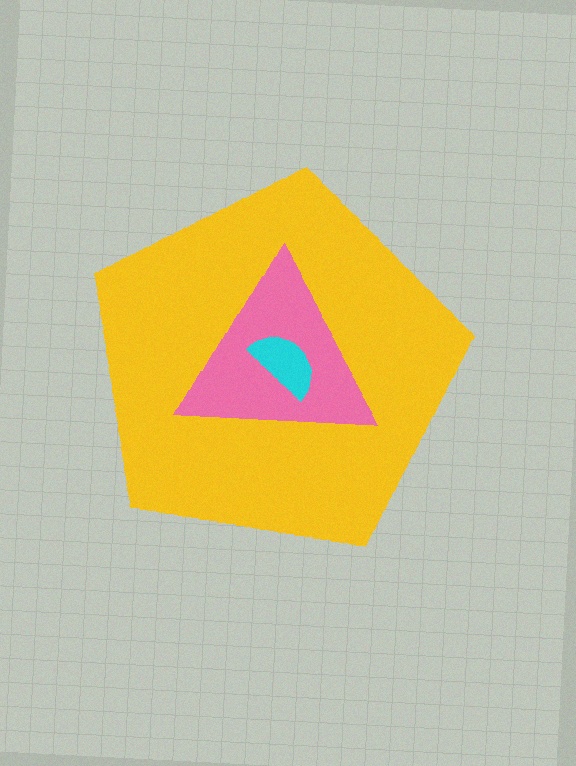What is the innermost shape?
The cyan semicircle.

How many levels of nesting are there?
3.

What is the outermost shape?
The yellow pentagon.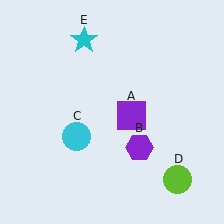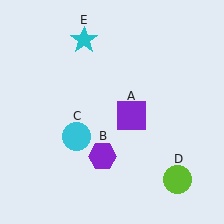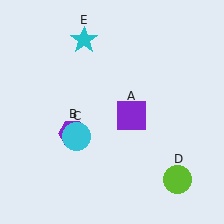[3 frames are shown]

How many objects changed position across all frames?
1 object changed position: purple hexagon (object B).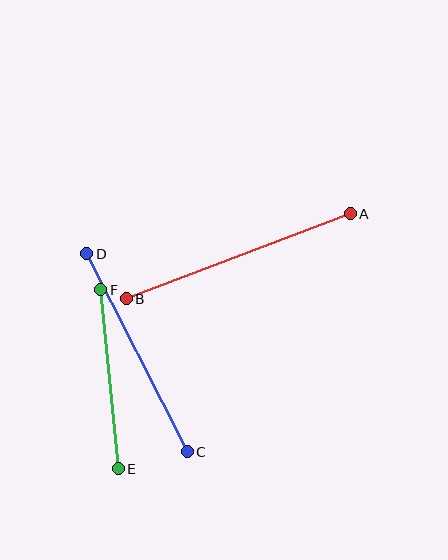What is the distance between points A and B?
The distance is approximately 239 pixels.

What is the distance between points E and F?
The distance is approximately 180 pixels.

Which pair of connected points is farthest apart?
Points A and B are farthest apart.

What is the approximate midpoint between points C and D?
The midpoint is at approximately (137, 353) pixels.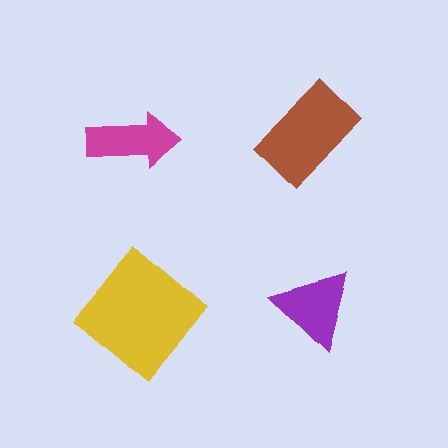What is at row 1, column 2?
A brown rectangle.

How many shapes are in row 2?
2 shapes.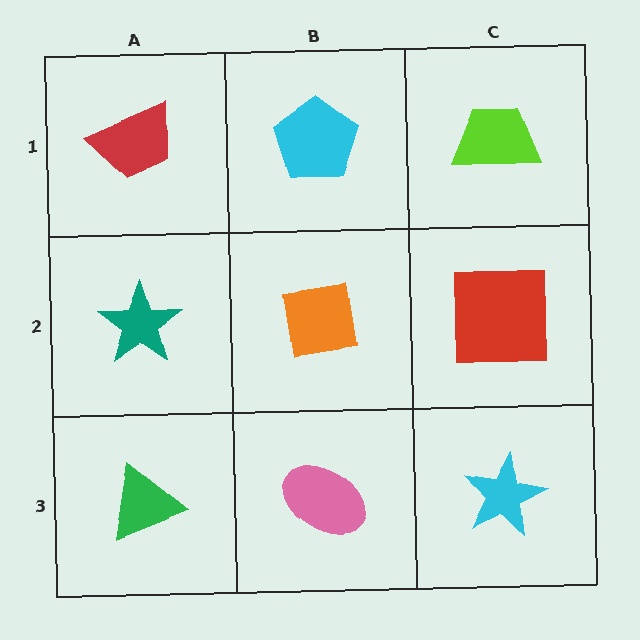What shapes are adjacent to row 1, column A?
A teal star (row 2, column A), a cyan pentagon (row 1, column B).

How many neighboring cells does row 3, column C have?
2.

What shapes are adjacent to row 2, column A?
A red trapezoid (row 1, column A), a green triangle (row 3, column A), an orange square (row 2, column B).